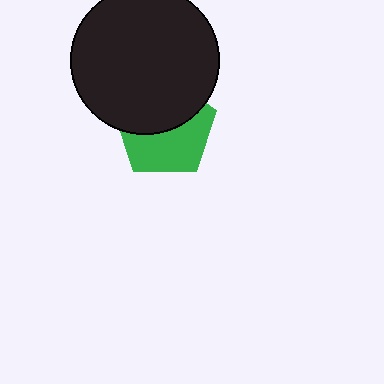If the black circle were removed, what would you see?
You would see the complete green pentagon.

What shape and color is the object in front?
The object in front is a black circle.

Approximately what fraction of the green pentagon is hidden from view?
Roughly 49% of the green pentagon is hidden behind the black circle.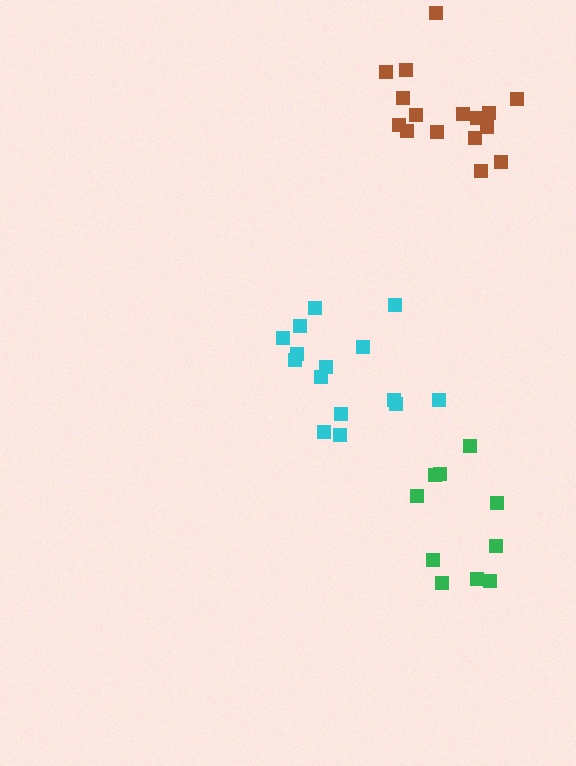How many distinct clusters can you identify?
There are 3 distinct clusters.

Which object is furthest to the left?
The cyan cluster is leftmost.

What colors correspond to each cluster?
The clusters are colored: cyan, brown, green.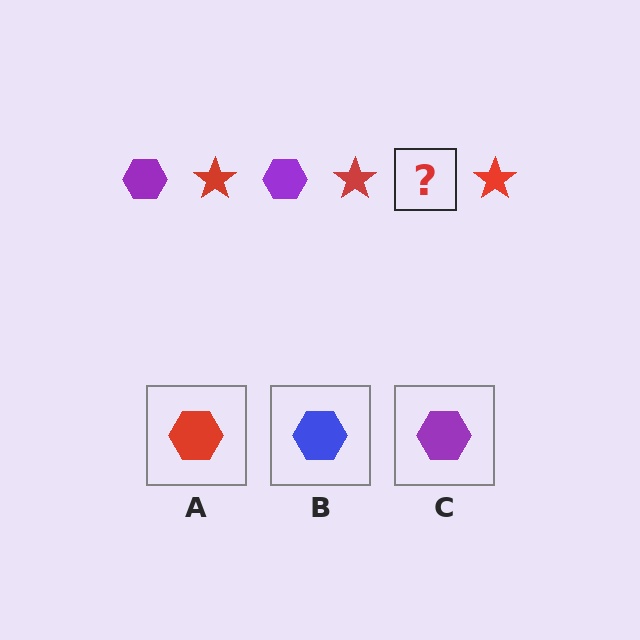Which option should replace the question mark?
Option C.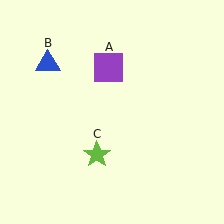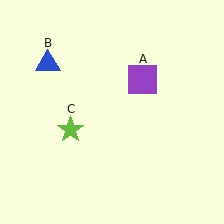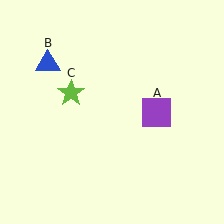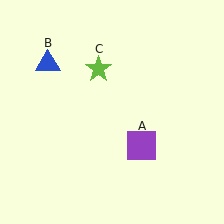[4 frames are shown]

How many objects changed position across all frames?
2 objects changed position: purple square (object A), lime star (object C).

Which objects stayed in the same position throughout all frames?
Blue triangle (object B) remained stationary.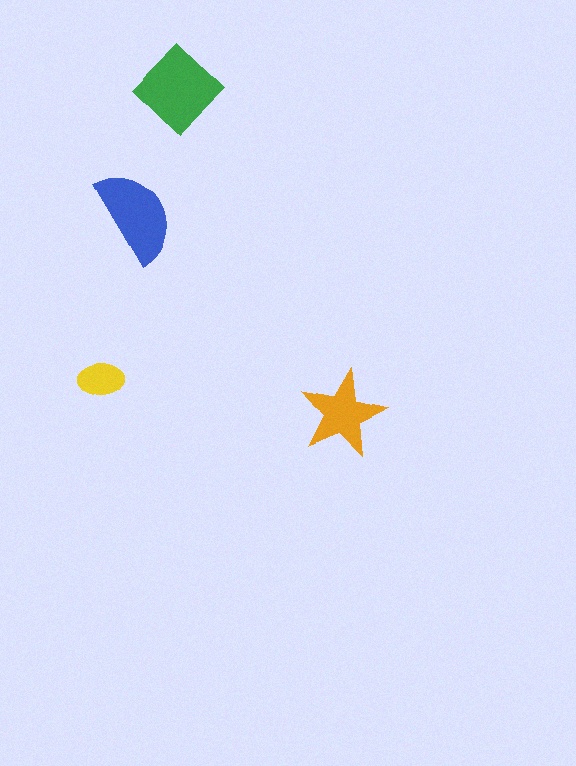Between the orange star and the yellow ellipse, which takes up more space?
The orange star.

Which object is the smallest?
The yellow ellipse.